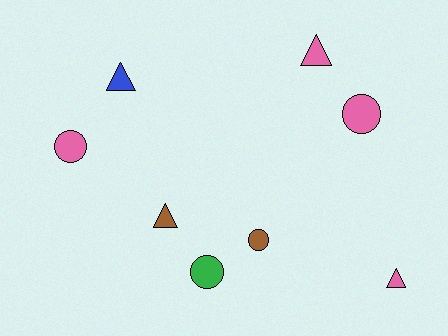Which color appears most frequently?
Pink, with 4 objects.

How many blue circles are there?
There are no blue circles.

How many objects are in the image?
There are 8 objects.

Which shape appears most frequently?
Triangle, with 4 objects.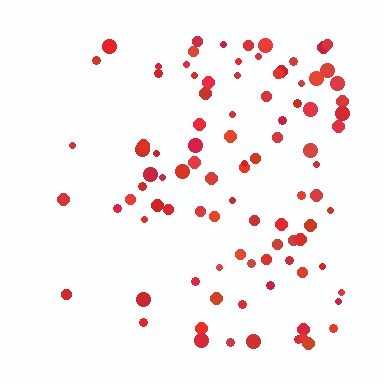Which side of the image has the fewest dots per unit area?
The left.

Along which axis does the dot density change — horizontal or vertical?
Horizontal.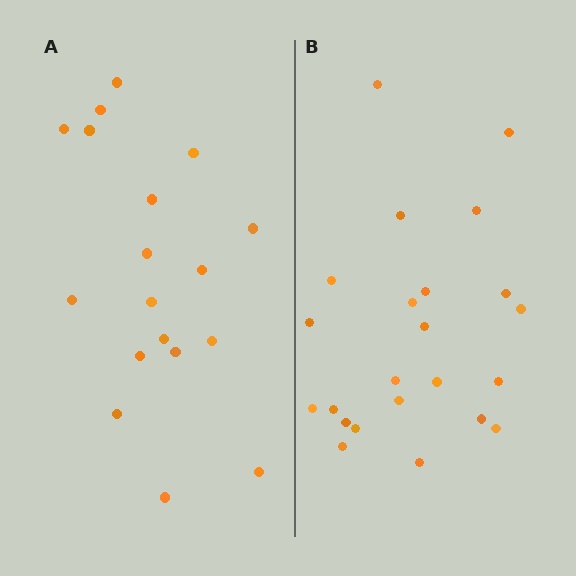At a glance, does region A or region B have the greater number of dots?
Region B (the right region) has more dots.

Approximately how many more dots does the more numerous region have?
Region B has about 5 more dots than region A.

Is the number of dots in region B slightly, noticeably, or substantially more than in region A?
Region B has noticeably more, but not dramatically so. The ratio is roughly 1.3 to 1.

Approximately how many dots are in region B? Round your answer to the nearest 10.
About 20 dots. (The exact count is 23, which rounds to 20.)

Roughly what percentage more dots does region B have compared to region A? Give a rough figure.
About 30% more.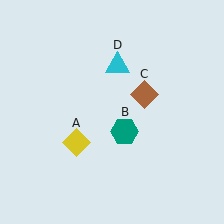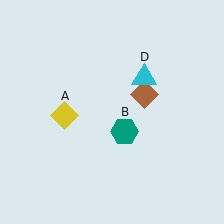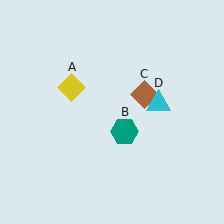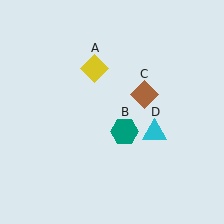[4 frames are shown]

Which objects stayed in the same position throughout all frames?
Teal hexagon (object B) and brown diamond (object C) remained stationary.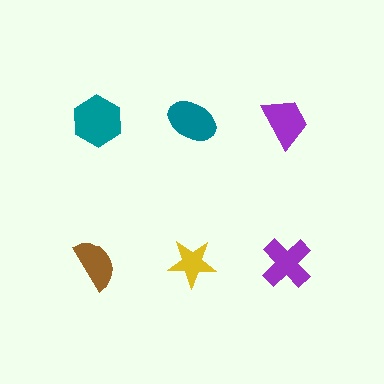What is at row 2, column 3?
A purple cross.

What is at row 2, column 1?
A brown semicircle.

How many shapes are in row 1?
3 shapes.